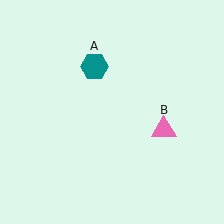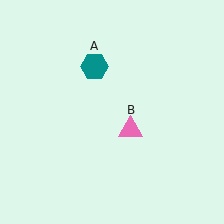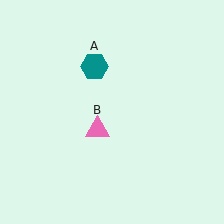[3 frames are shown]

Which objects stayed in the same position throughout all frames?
Teal hexagon (object A) remained stationary.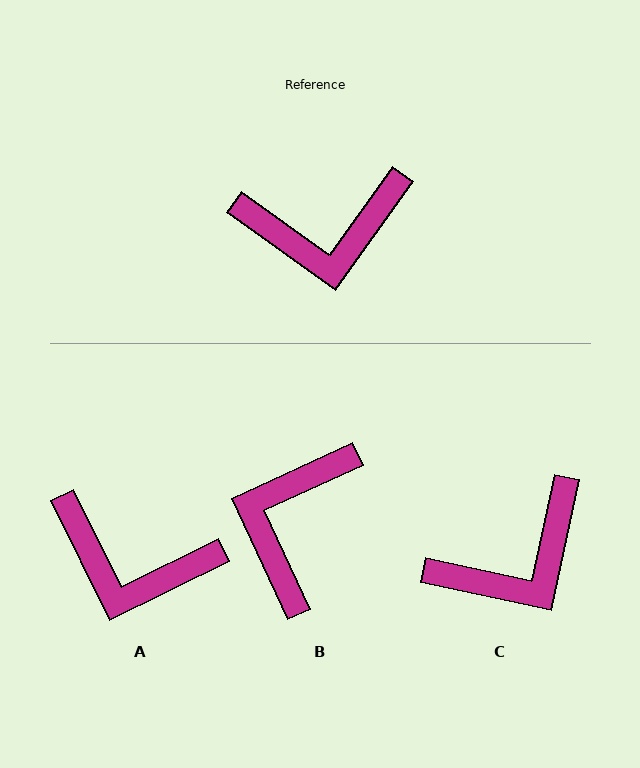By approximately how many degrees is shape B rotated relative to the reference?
Approximately 120 degrees clockwise.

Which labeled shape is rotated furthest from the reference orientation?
B, about 120 degrees away.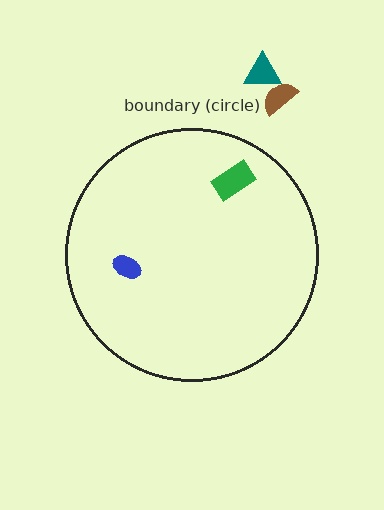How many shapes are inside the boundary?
2 inside, 2 outside.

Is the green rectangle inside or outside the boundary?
Inside.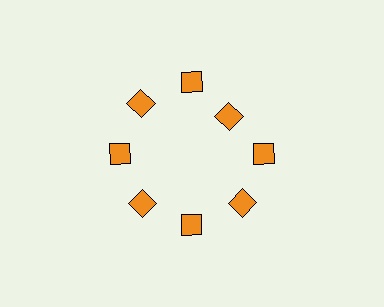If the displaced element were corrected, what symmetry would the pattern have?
It would have 8-fold rotational symmetry — the pattern would map onto itself every 45 degrees.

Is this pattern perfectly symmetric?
No. The 8 orange diamonds are arranged in a ring, but one element near the 2 o'clock position is pulled inward toward the center, breaking the 8-fold rotational symmetry.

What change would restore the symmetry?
The symmetry would be restored by moving it outward, back onto the ring so that all 8 diamonds sit at equal angles and equal distance from the center.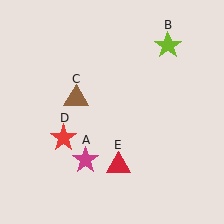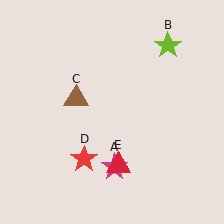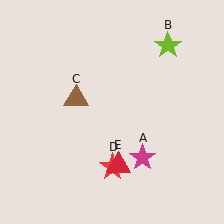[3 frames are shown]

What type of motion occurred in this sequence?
The magenta star (object A), red star (object D) rotated counterclockwise around the center of the scene.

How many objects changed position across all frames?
2 objects changed position: magenta star (object A), red star (object D).